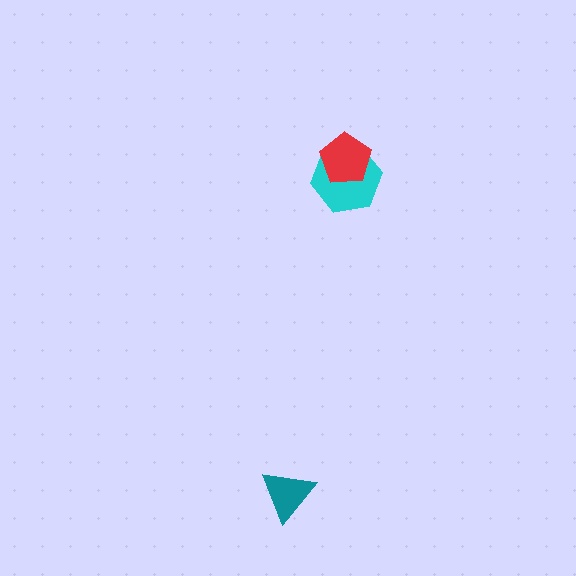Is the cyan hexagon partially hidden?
Yes, it is partially covered by another shape.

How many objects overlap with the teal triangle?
0 objects overlap with the teal triangle.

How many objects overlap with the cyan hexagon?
1 object overlaps with the cyan hexagon.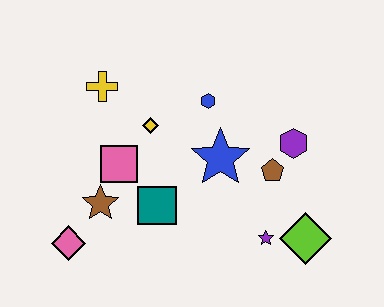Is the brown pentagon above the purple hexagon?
No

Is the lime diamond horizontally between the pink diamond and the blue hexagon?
No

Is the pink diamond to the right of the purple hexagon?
No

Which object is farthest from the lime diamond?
The yellow cross is farthest from the lime diamond.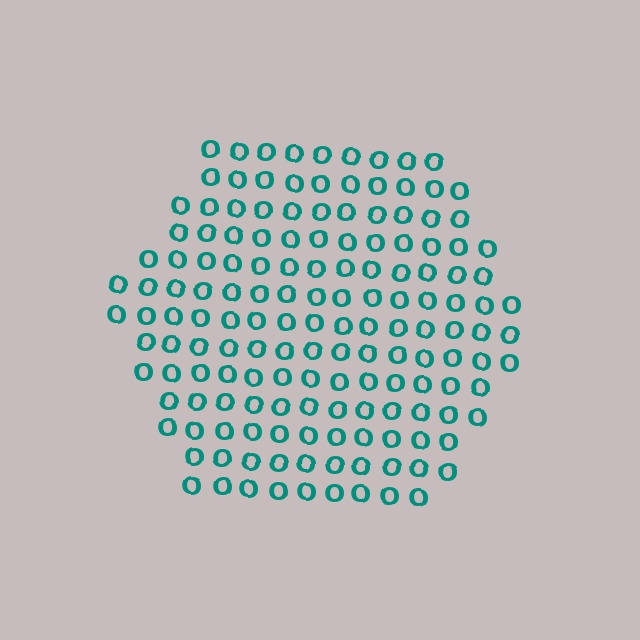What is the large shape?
The large shape is a hexagon.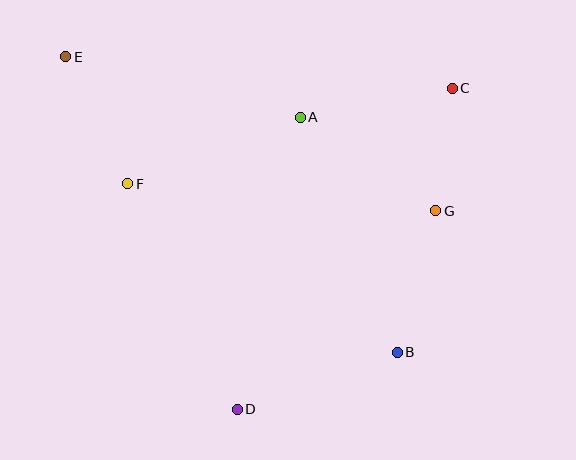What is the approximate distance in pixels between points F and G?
The distance between F and G is approximately 309 pixels.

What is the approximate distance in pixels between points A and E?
The distance between A and E is approximately 243 pixels.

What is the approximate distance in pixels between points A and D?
The distance between A and D is approximately 299 pixels.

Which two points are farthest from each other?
Points B and E are farthest from each other.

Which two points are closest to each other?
Points C and G are closest to each other.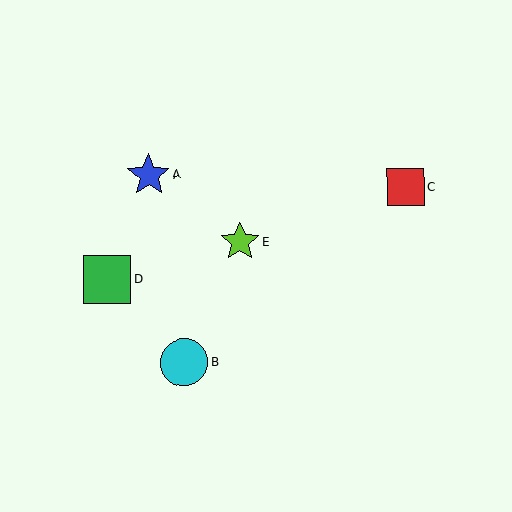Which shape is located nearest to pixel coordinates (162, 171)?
The blue star (labeled A) at (149, 175) is nearest to that location.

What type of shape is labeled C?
Shape C is a red square.